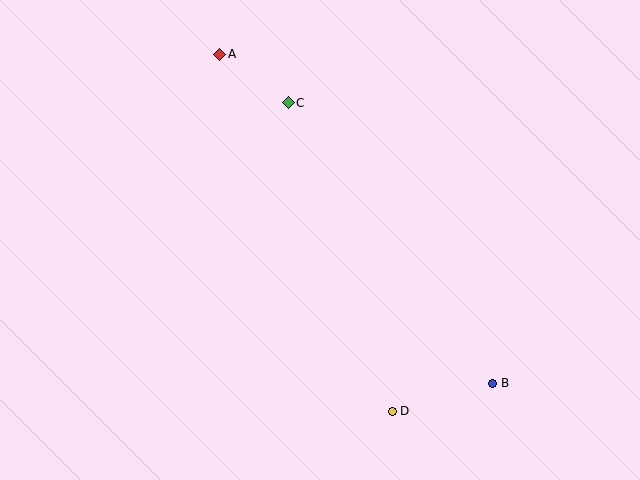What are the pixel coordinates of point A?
Point A is at (220, 54).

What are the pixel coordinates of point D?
Point D is at (392, 411).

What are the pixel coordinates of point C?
Point C is at (288, 103).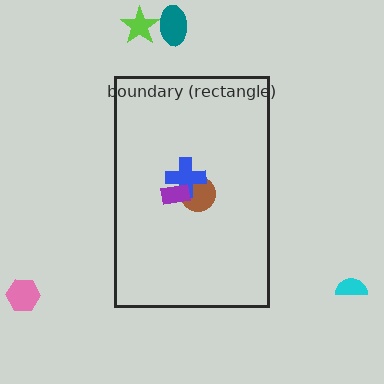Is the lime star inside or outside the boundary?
Outside.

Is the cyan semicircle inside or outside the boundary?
Outside.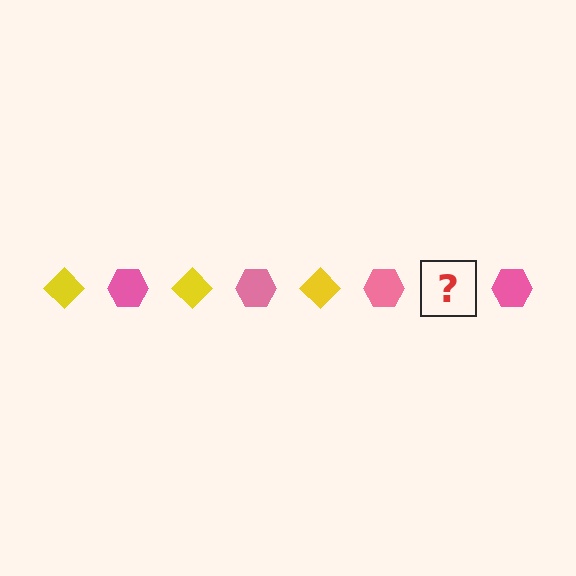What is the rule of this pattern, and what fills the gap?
The rule is that the pattern alternates between yellow diamond and pink hexagon. The gap should be filled with a yellow diamond.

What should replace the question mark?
The question mark should be replaced with a yellow diamond.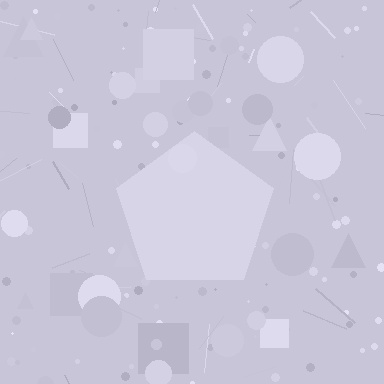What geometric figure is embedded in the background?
A pentagon is embedded in the background.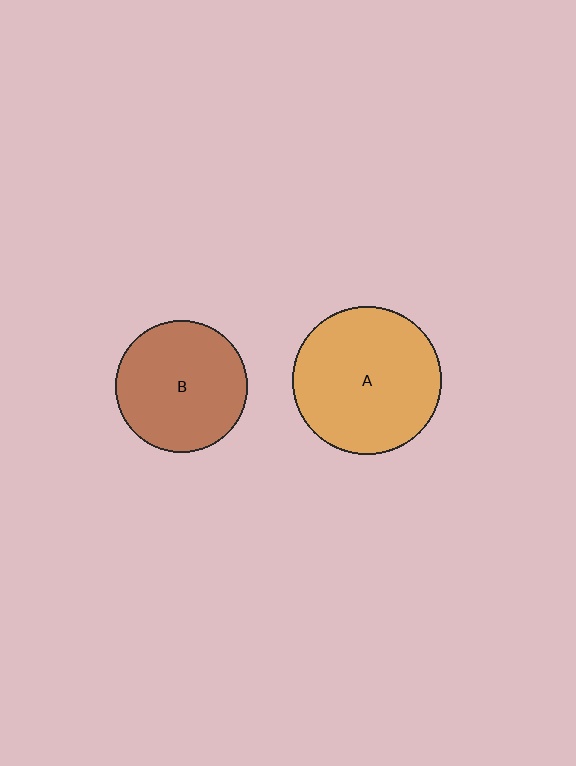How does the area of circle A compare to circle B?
Approximately 1.3 times.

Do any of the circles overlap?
No, none of the circles overlap.